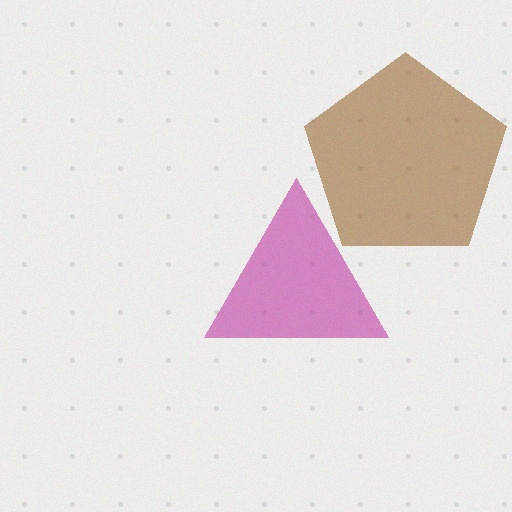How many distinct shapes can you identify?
There are 2 distinct shapes: a brown pentagon, a magenta triangle.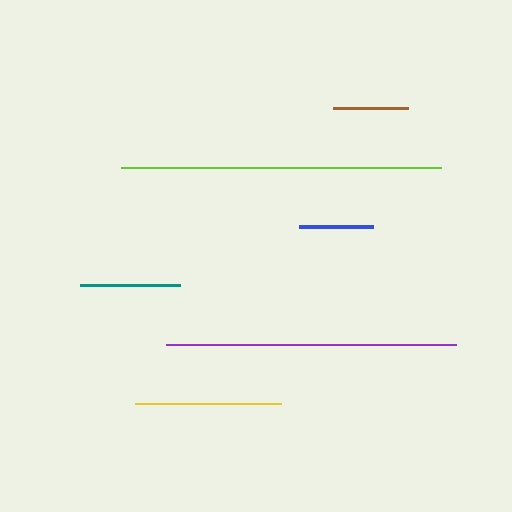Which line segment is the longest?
The lime line is the longest at approximately 320 pixels.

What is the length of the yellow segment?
The yellow segment is approximately 146 pixels long.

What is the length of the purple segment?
The purple segment is approximately 291 pixels long.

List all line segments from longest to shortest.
From longest to shortest: lime, purple, yellow, teal, brown, blue.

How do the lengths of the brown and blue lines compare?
The brown and blue lines are approximately the same length.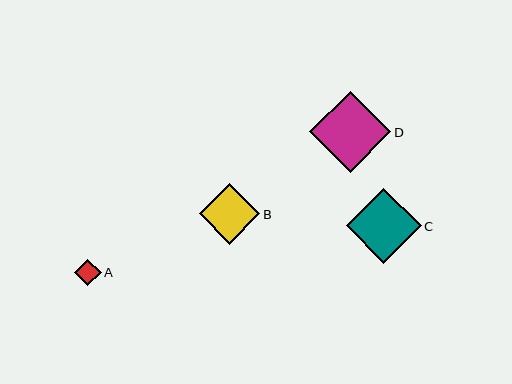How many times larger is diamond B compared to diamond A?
Diamond B is approximately 2.3 times the size of diamond A.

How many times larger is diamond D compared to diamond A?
Diamond D is approximately 3.0 times the size of diamond A.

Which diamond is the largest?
Diamond D is the largest with a size of approximately 81 pixels.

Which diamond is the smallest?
Diamond A is the smallest with a size of approximately 27 pixels.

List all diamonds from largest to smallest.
From largest to smallest: D, C, B, A.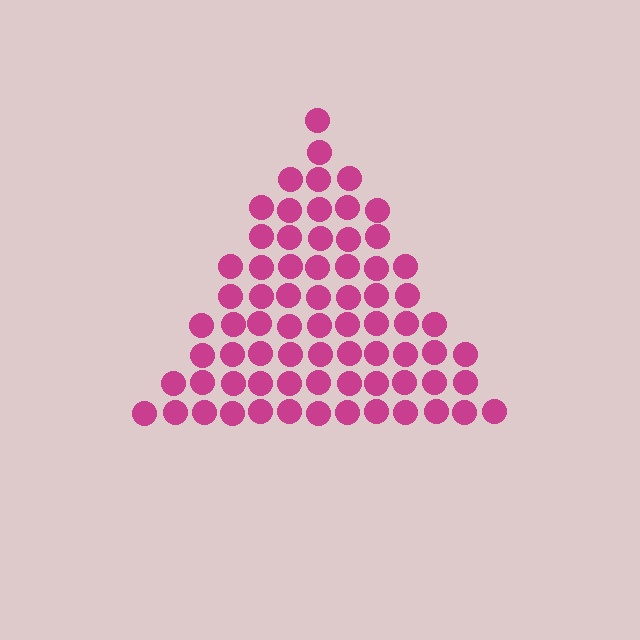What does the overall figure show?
The overall figure shows a triangle.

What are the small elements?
The small elements are circles.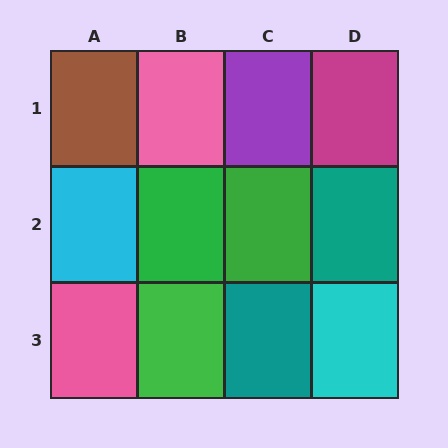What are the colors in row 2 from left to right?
Cyan, green, green, teal.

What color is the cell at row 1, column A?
Brown.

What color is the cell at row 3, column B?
Green.